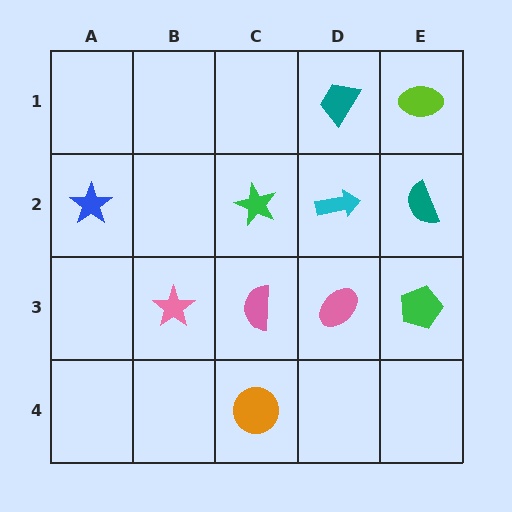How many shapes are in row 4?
1 shape.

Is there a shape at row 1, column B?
No, that cell is empty.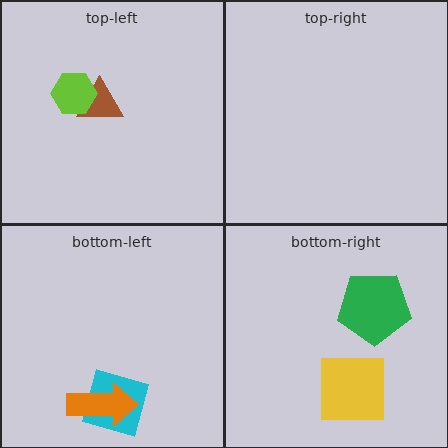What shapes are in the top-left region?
The brown triangle, the lime hexagon.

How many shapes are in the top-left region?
2.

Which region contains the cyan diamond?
The bottom-left region.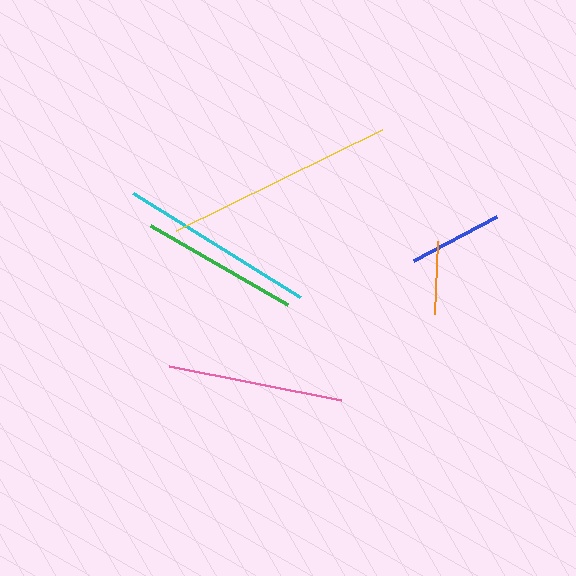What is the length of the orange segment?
The orange segment is approximately 72 pixels long.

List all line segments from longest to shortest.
From longest to shortest: yellow, cyan, pink, green, blue, orange.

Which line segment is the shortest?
The orange line is the shortest at approximately 72 pixels.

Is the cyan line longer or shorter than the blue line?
The cyan line is longer than the blue line.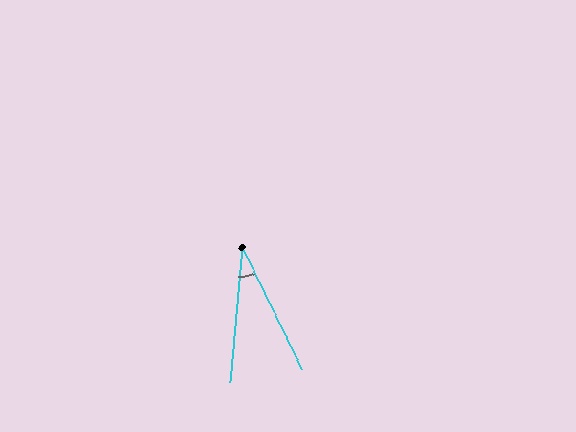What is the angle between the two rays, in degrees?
Approximately 31 degrees.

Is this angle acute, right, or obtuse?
It is acute.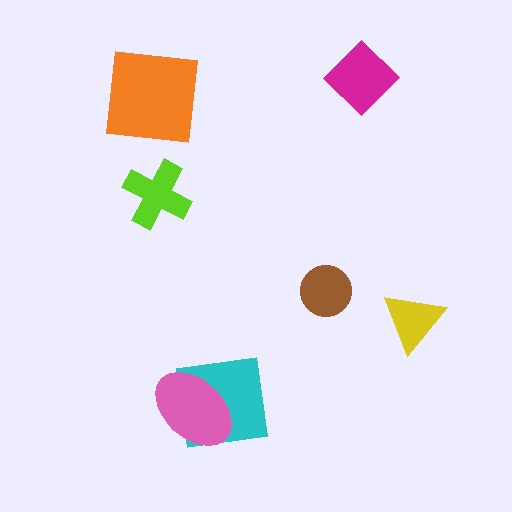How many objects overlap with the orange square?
0 objects overlap with the orange square.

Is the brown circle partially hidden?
No, no other shape covers it.